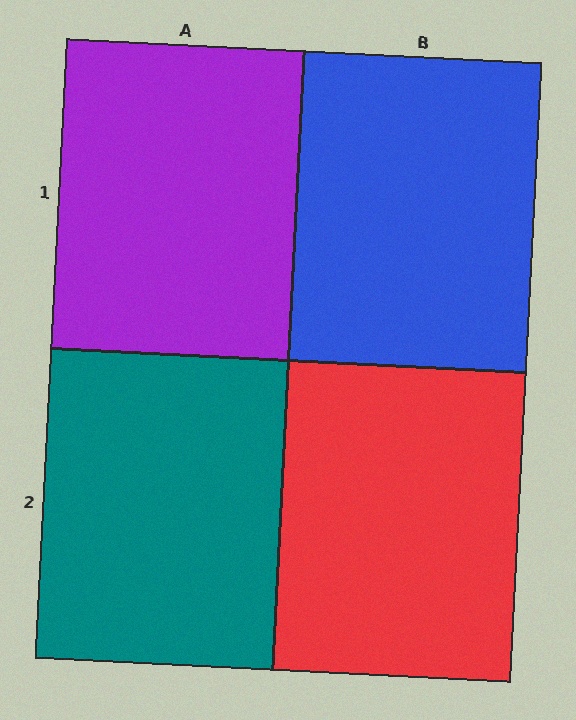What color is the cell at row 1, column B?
Blue.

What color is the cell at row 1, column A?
Purple.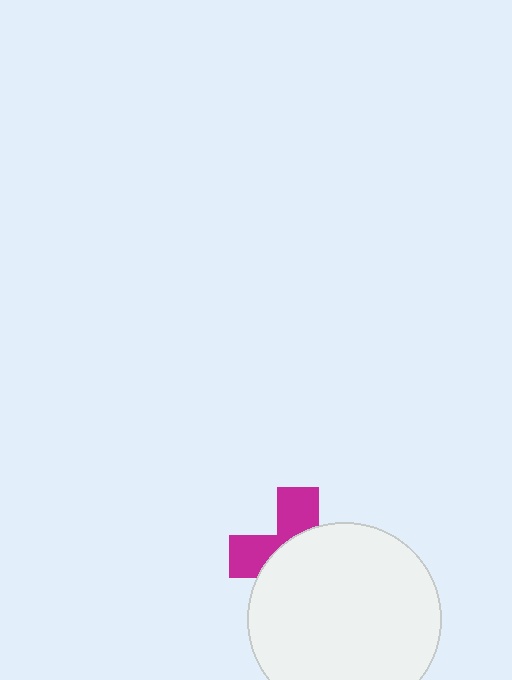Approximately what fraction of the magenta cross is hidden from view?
Roughly 63% of the magenta cross is hidden behind the white circle.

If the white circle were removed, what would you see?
You would see the complete magenta cross.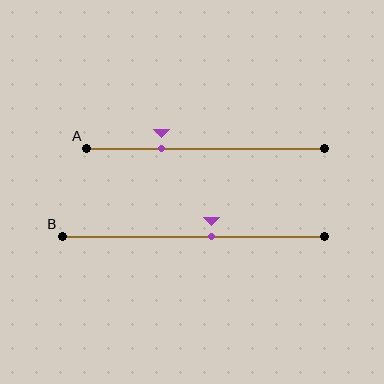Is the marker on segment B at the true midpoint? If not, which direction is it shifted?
No, the marker on segment B is shifted to the right by about 7% of the segment length.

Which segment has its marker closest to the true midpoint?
Segment B has its marker closest to the true midpoint.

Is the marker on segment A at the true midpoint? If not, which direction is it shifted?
No, the marker on segment A is shifted to the left by about 18% of the segment length.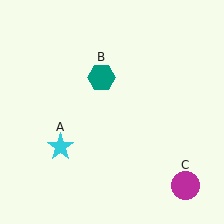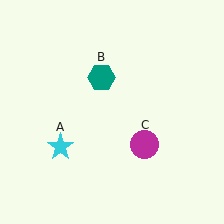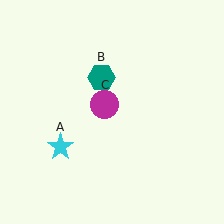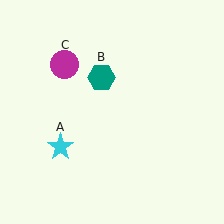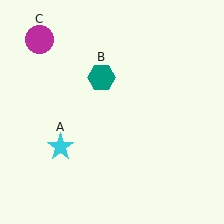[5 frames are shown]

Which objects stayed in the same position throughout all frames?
Cyan star (object A) and teal hexagon (object B) remained stationary.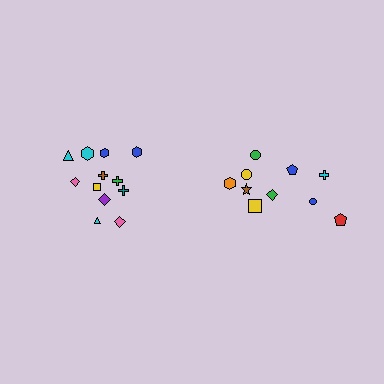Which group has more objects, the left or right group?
The left group.